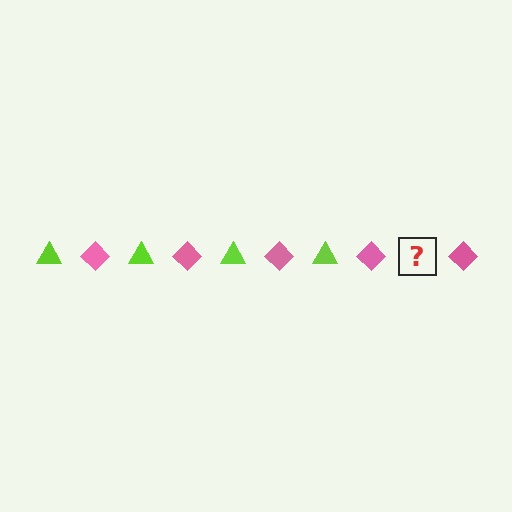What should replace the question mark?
The question mark should be replaced with a lime triangle.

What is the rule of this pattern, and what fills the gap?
The rule is that the pattern alternates between lime triangle and pink diamond. The gap should be filled with a lime triangle.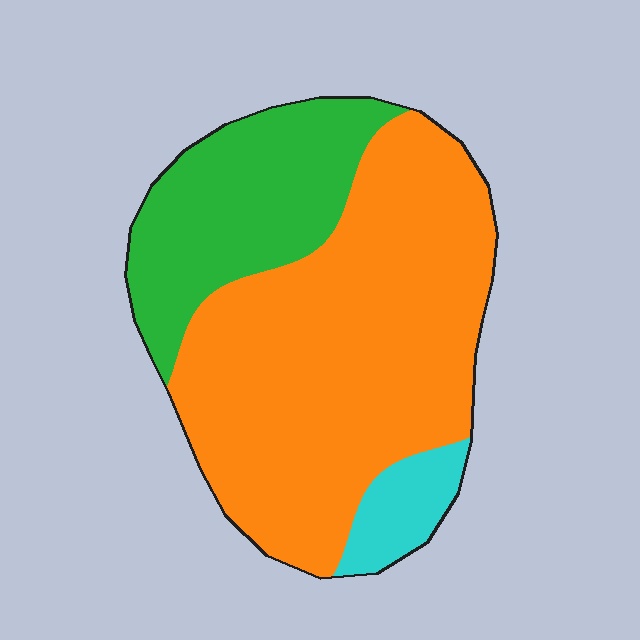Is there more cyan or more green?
Green.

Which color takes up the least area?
Cyan, at roughly 5%.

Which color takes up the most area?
Orange, at roughly 65%.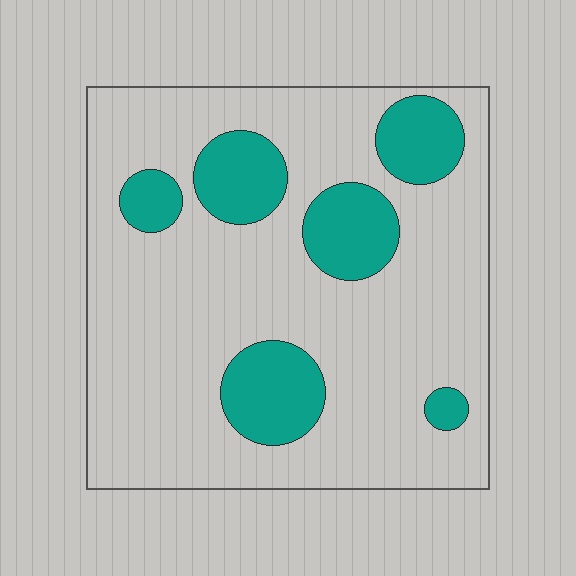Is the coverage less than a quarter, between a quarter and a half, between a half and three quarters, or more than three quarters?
Less than a quarter.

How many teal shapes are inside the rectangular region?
6.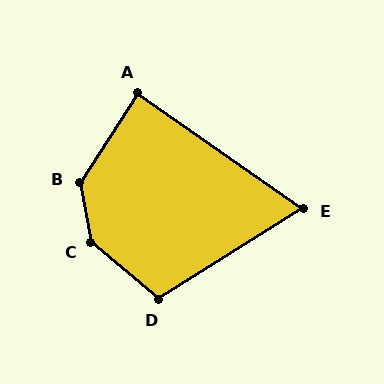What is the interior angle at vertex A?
Approximately 88 degrees (approximately right).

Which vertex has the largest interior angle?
C, at approximately 141 degrees.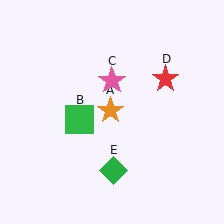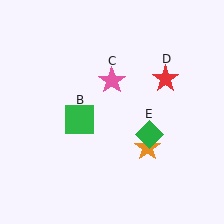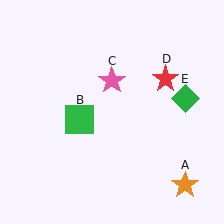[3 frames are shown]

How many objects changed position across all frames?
2 objects changed position: orange star (object A), green diamond (object E).